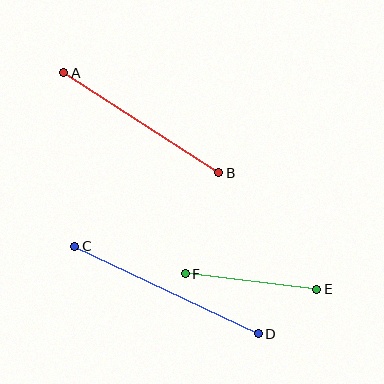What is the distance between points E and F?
The distance is approximately 132 pixels.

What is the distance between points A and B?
The distance is approximately 185 pixels.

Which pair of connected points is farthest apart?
Points C and D are farthest apart.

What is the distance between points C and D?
The distance is approximately 203 pixels.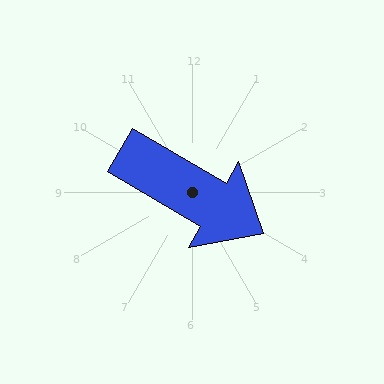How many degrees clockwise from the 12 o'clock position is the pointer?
Approximately 120 degrees.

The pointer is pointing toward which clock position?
Roughly 4 o'clock.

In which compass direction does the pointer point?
Southeast.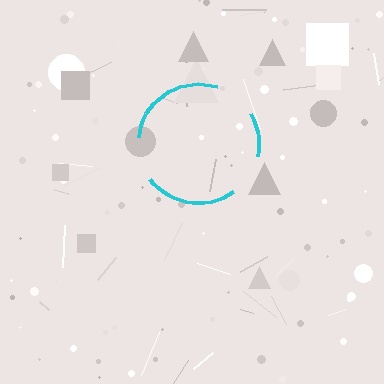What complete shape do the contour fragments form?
The contour fragments form a circle.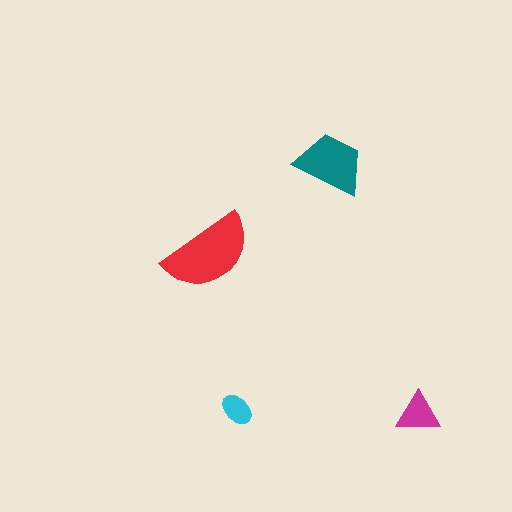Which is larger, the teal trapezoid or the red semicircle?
The red semicircle.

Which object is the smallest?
The cyan ellipse.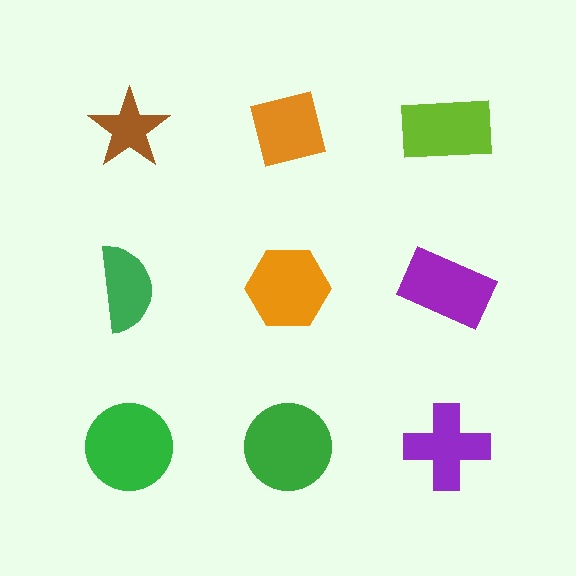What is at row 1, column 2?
An orange square.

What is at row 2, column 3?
A purple rectangle.